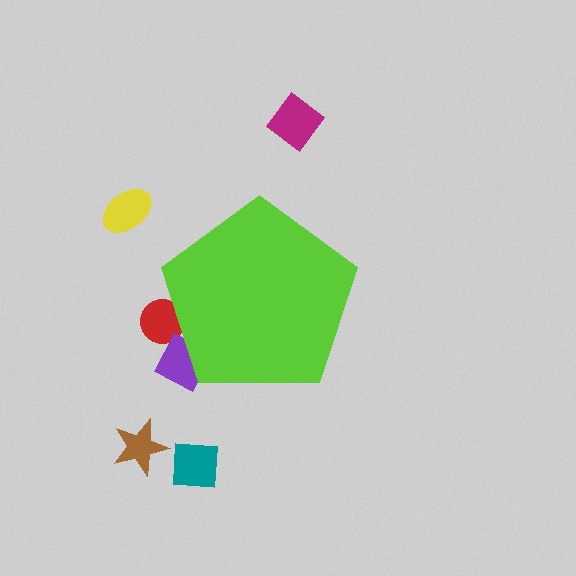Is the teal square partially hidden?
No, the teal square is fully visible.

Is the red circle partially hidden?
Yes, the red circle is partially hidden behind the lime pentagon.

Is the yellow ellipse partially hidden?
No, the yellow ellipse is fully visible.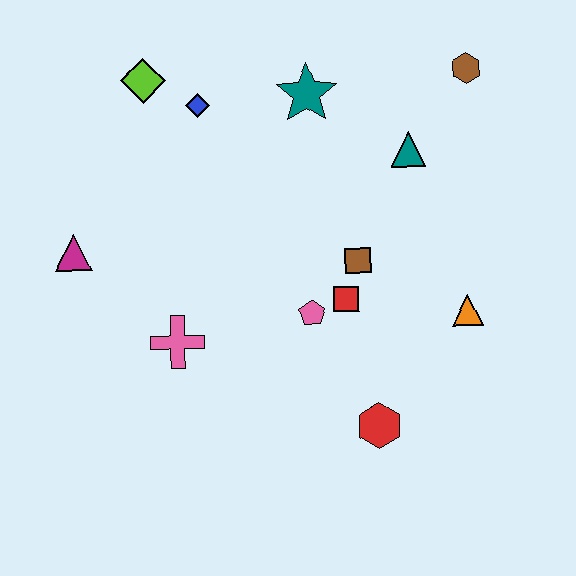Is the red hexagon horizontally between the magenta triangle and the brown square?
No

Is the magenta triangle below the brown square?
No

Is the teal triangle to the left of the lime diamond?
No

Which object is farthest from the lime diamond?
The red hexagon is farthest from the lime diamond.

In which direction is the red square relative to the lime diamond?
The red square is below the lime diamond.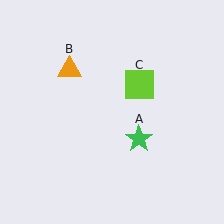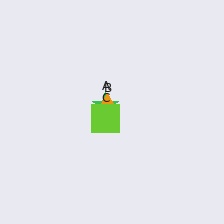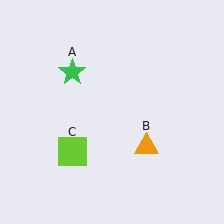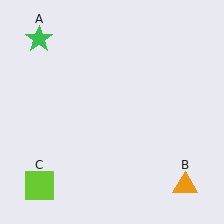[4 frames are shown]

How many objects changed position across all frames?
3 objects changed position: green star (object A), orange triangle (object B), lime square (object C).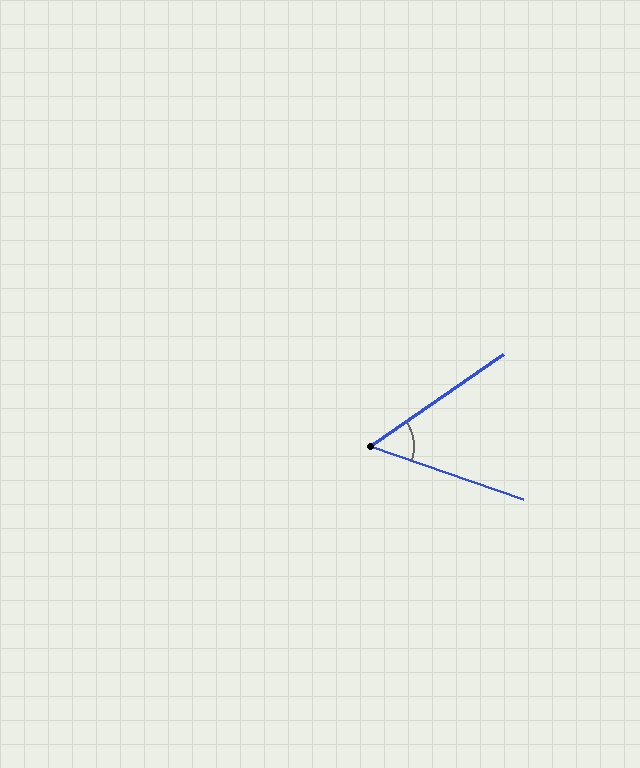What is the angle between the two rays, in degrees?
Approximately 54 degrees.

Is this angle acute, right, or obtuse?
It is acute.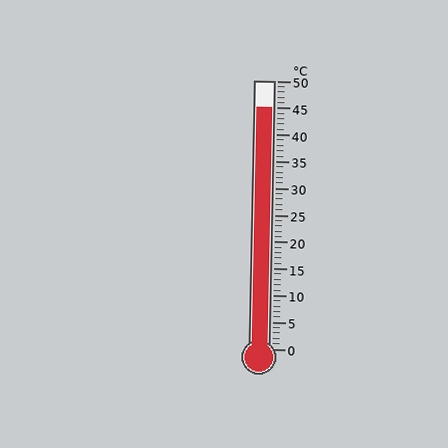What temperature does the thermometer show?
The thermometer shows approximately 45°C.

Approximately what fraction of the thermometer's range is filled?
The thermometer is filled to approximately 90% of its range.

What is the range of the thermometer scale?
The thermometer scale ranges from 0°C to 50°C.